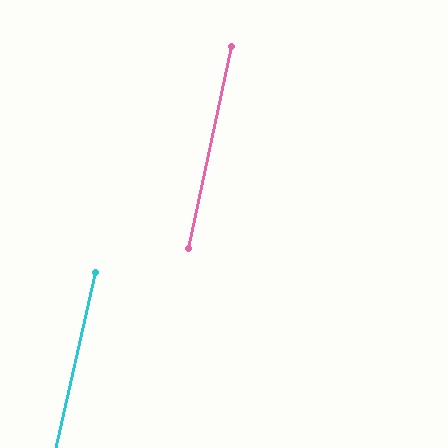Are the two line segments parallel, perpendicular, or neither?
Parallel — their directions differ by only 0.7°.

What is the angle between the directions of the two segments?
Approximately 1 degree.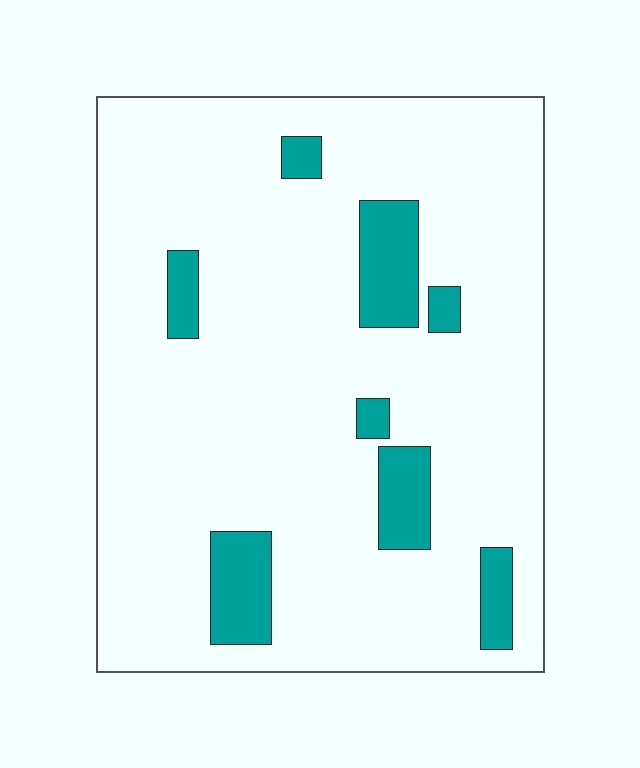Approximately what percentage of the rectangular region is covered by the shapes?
Approximately 10%.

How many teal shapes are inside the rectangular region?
8.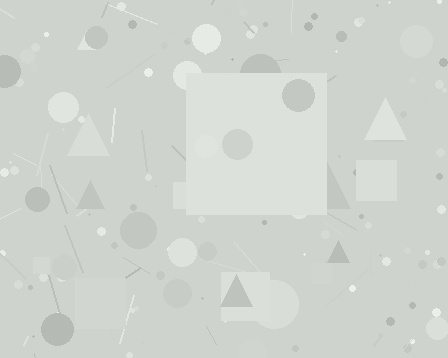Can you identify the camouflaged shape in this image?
The camouflaged shape is a square.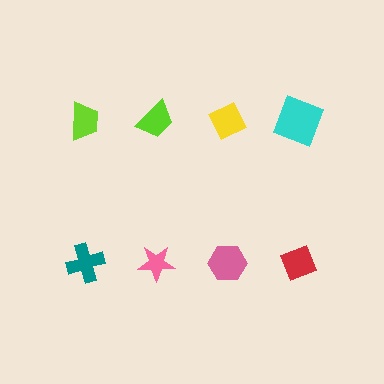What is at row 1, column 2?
A lime trapezoid.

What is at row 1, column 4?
A cyan square.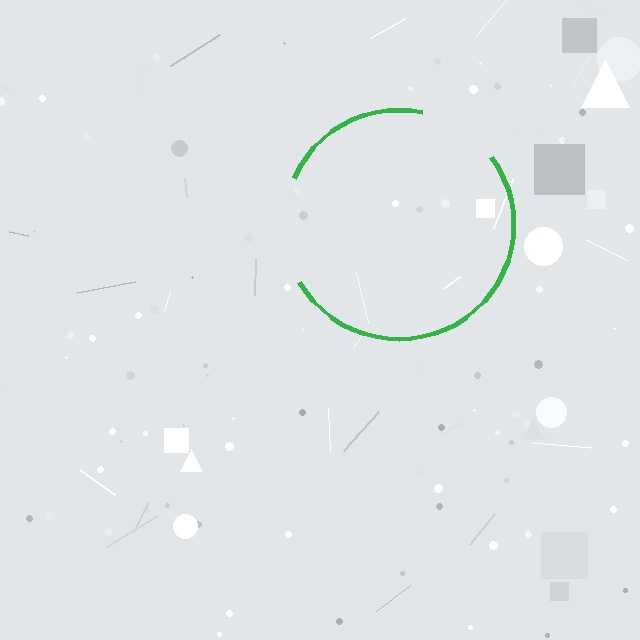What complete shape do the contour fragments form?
The contour fragments form a circle.